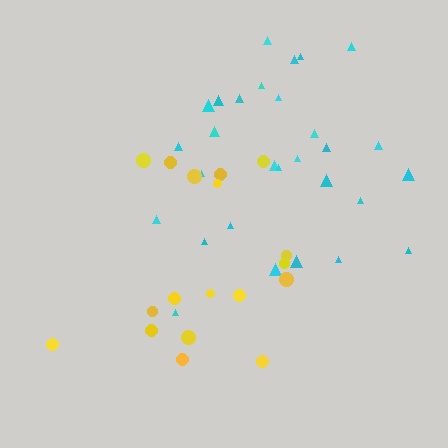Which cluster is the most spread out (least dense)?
Yellow.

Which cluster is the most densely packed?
Cyan.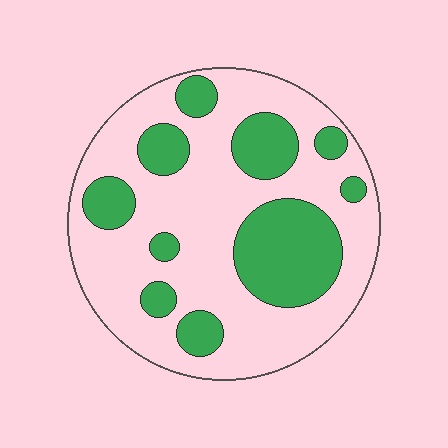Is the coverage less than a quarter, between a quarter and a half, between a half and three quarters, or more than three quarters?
Between a quarter and a half.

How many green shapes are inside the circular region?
10.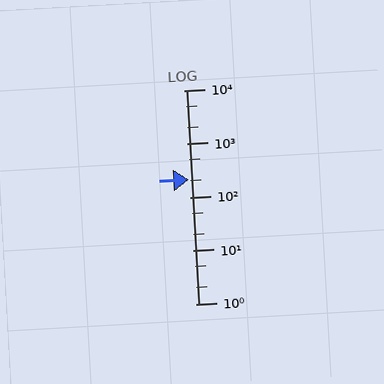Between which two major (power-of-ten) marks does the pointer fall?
The pointer is between 100 and 1000.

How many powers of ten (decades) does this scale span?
The scale spans 4 decades, from 1 to 10000.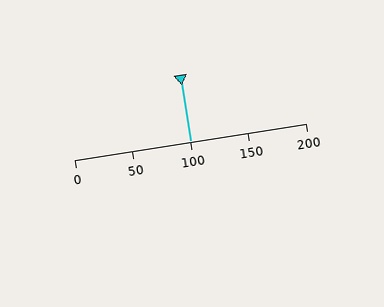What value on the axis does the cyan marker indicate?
The marker indicates approximately 100.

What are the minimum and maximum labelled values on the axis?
The axis runs from 0 to 200.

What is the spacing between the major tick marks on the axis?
The major ticks are spaced 50 apart.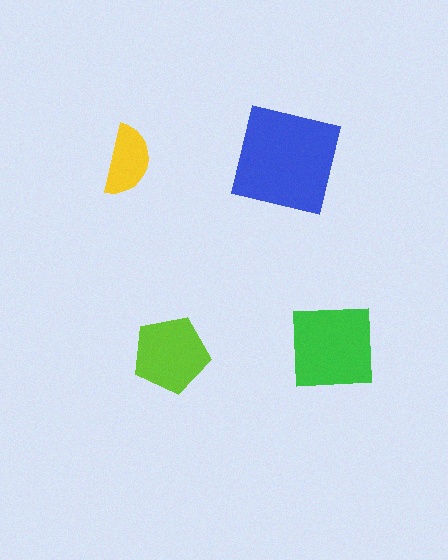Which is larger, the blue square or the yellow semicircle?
The blue square.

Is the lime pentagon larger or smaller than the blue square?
Smaller.